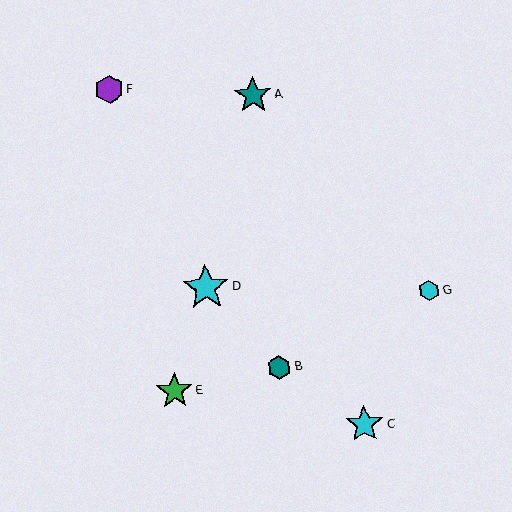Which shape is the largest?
The cyan star (labeled D) is the largest.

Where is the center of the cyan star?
The center of the cyan star is at (206, 287).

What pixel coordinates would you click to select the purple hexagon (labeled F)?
Click at (109, 89) to select the purple hexagon F.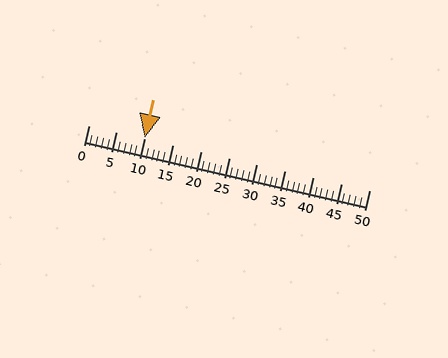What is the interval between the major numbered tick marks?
The major tick marks are spaced 5 units apart.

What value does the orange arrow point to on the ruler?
The orange arrow points to approximately 10.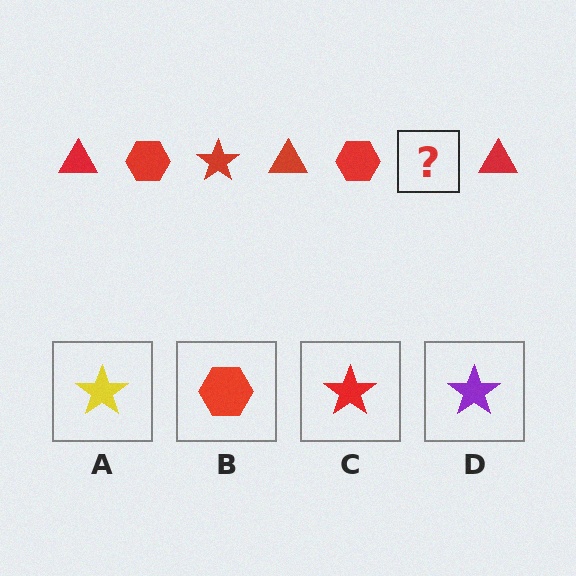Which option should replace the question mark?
Option C.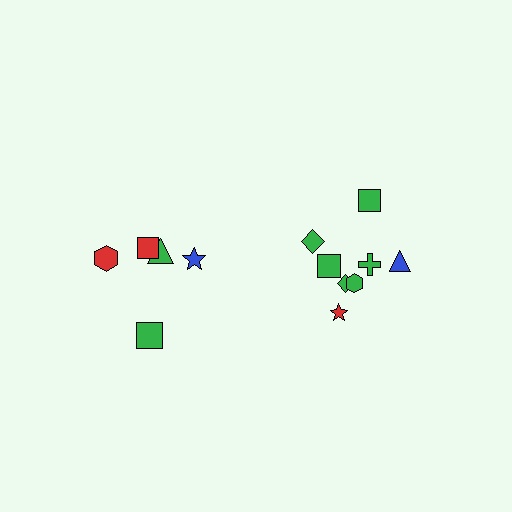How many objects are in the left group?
There are 5 objects.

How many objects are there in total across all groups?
There are 13 objects.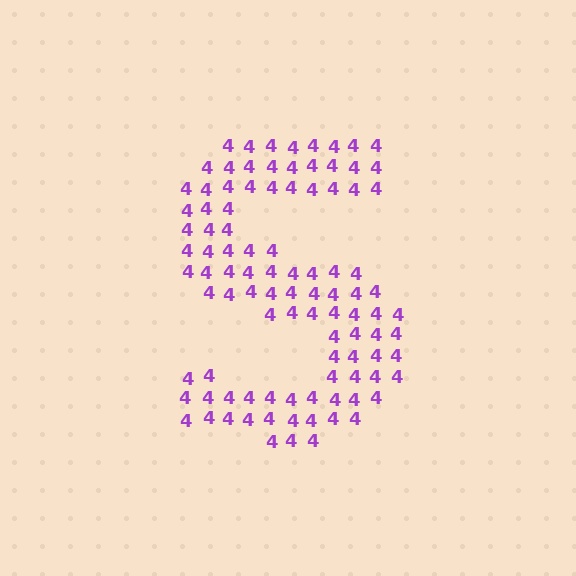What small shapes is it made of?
It is made of small digit 4's.